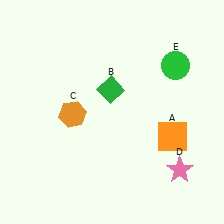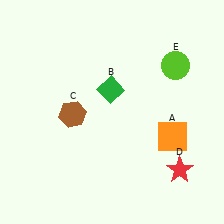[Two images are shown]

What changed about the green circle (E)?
In Image 1, E is green. In Image 2, it changed to lime.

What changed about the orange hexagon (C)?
In Image 1, C is orange. In Image 2, it changed to brown.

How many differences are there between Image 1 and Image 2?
There are 3 differences between the two images.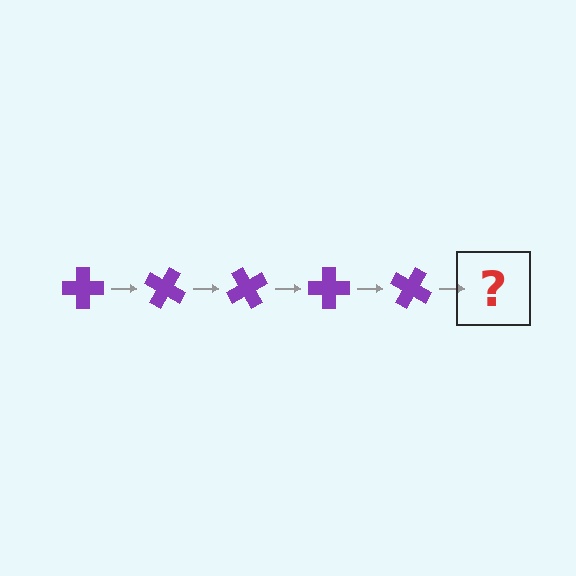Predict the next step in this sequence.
The next step is a purple cross rotated 150 degrees.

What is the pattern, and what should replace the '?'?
The pattern is that the cross rotates 30 degrees each step. The '?' should be a purple cross rotated 150 degrees.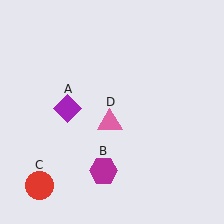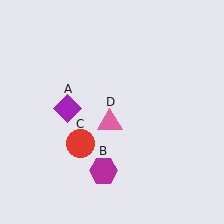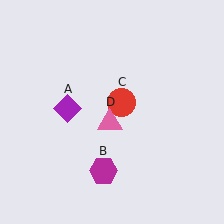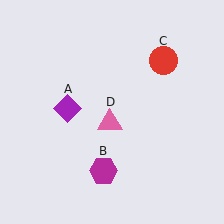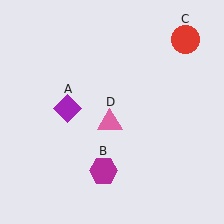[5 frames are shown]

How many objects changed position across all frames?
1 object changed position: red circle (object C).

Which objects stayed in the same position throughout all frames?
Purple diamond (object A) and magenta hexagon (object B) and pink triangle (object D) remained stationary.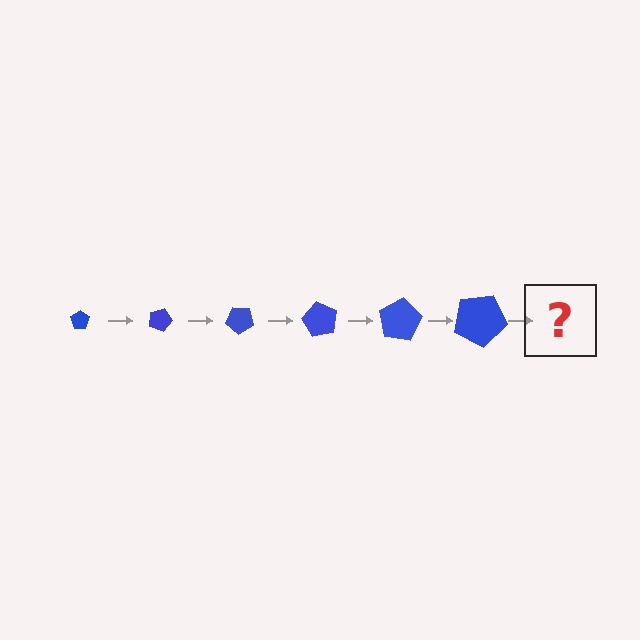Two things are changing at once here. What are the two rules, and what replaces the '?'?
The two rules are that the pentagon grows larger each step and it rotates 20 degrees each step. The '?' should be a pentagon, larger than the previous one and rotated 120 degrees from the start.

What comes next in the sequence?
The next element should be a pentagon, larger than the previous one and rotated 120 degrees from the start.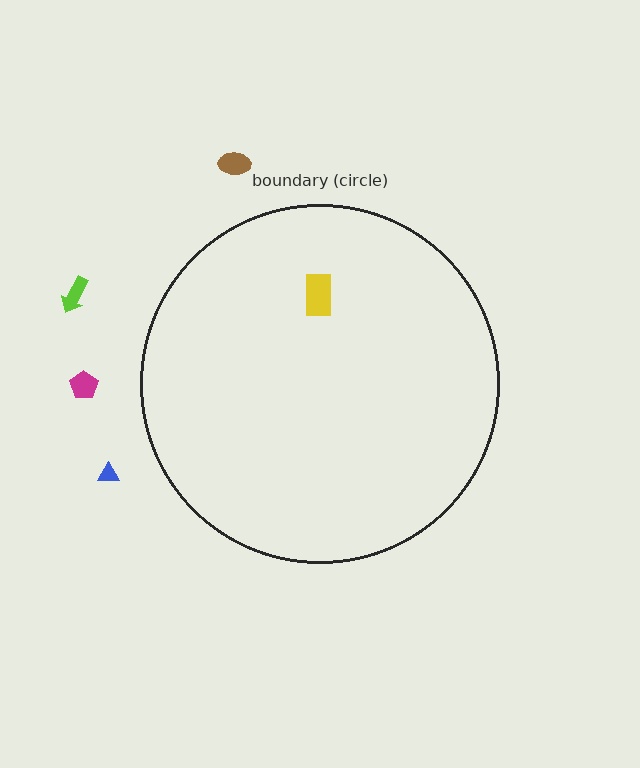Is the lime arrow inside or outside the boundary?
Outside.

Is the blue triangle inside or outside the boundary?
Outside.